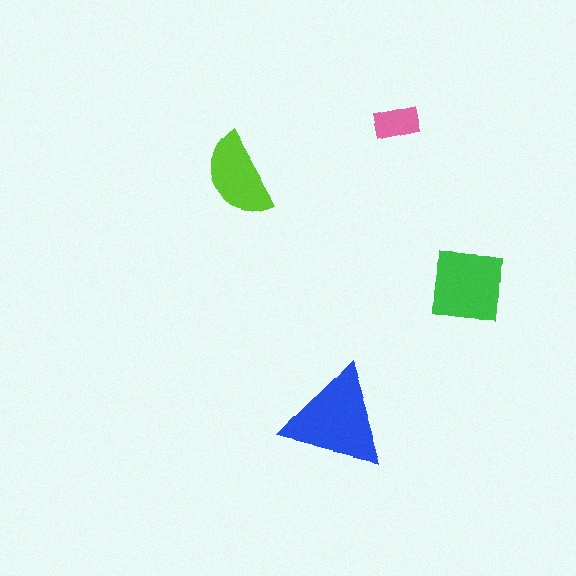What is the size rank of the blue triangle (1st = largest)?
1st.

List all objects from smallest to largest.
The pink rectangle, the lime semicircle, the green square, the blue triangle.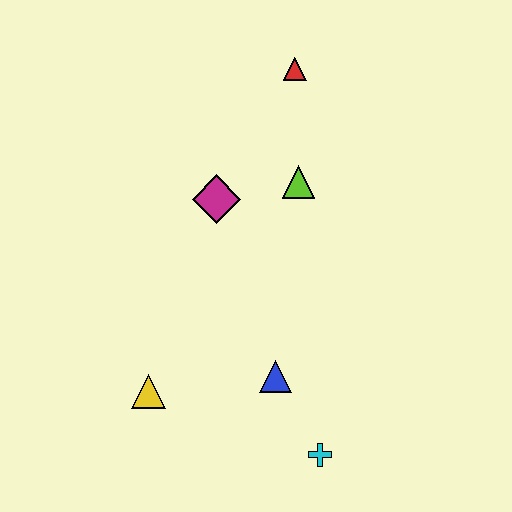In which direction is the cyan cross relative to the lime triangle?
The cyan cross is below the lime triangle.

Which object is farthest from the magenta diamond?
The cyan cross is farthest from the magenta diamond.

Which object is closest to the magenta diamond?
The lime triangle is closest to the magenta diamond.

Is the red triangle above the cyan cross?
Yes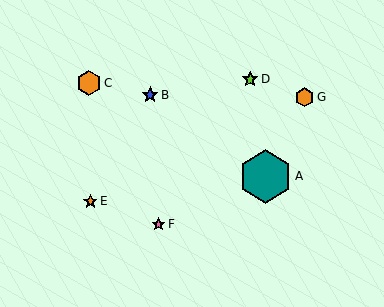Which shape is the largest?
The teal hexagon (labeled A) is the largest.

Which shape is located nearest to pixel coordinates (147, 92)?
The blue star (labeled B) at (150, 95) is nearest to that location.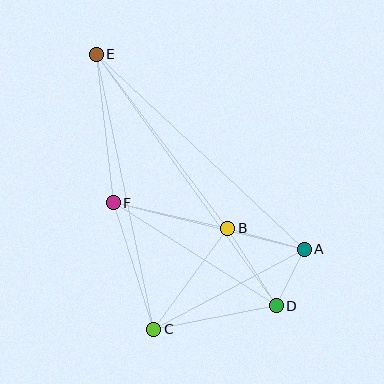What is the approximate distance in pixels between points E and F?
The distance between E and F is approximately 149 pixels.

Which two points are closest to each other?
Points A and D are closest to each other.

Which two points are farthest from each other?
Points D and E are farthest from each other.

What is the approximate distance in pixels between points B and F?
The distance between B and F is approximately 118 pixels.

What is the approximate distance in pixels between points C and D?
The distance between C and D is approximately 125 pixels.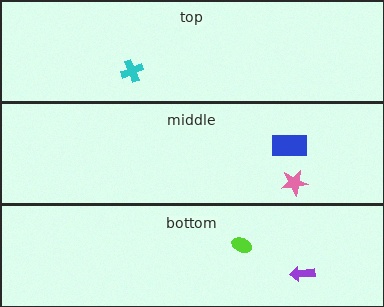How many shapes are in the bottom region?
2.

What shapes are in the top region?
The cyan cross.